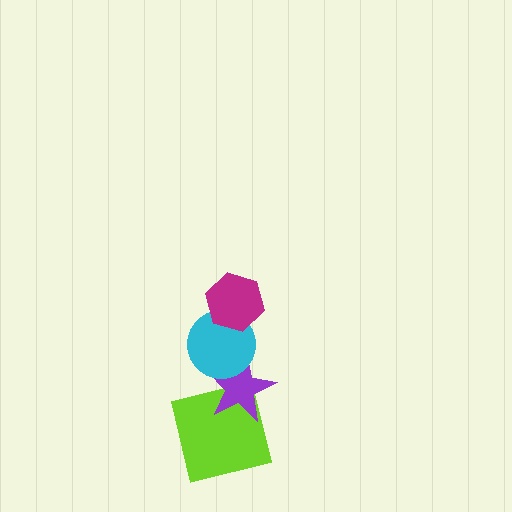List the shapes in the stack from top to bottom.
From top to bottom: the magenta hexagon, the cyan circle, the purple star, the lime square.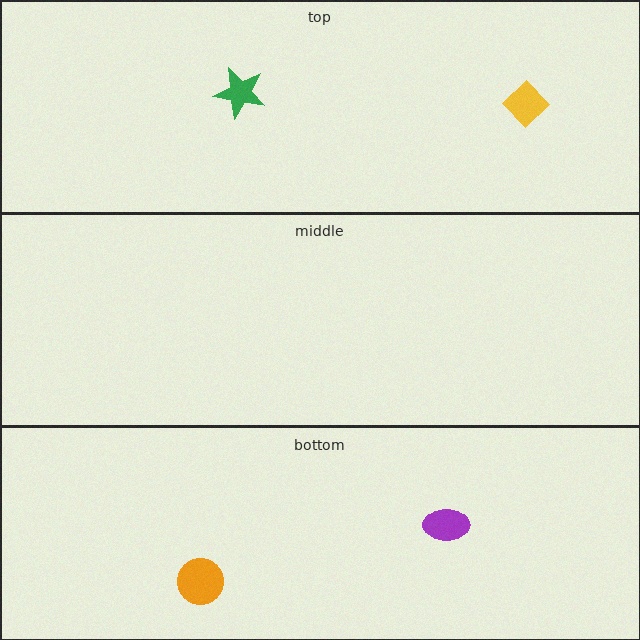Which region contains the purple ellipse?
The bottom region.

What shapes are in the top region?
The green star, the yellow diamond.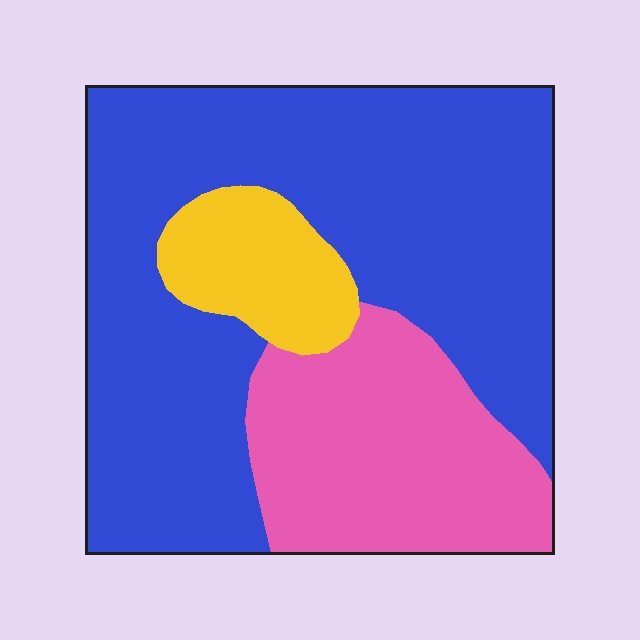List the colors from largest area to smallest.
From largest to smallest: blue, pink, yellow.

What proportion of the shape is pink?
Pink takes up about one quarter (1/4) of the shape.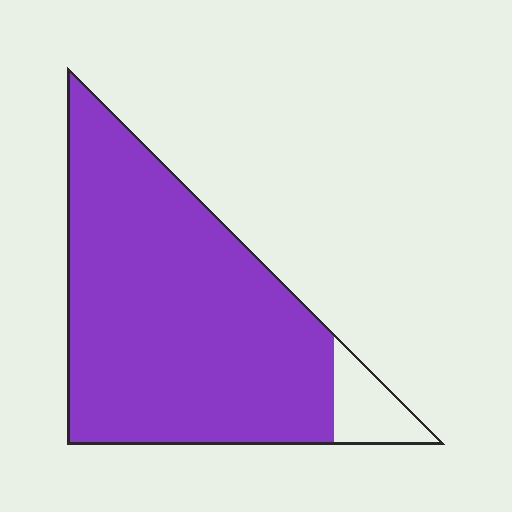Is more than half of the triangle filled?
Yes.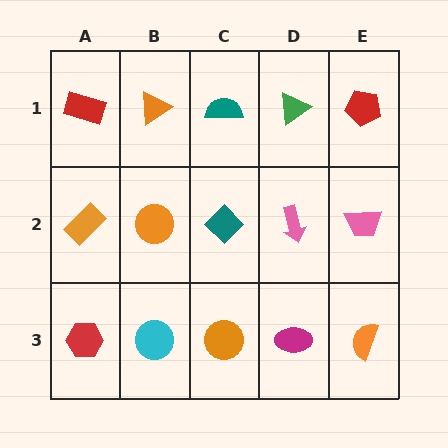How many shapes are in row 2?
5 shapes.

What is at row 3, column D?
A magenta ellipse.